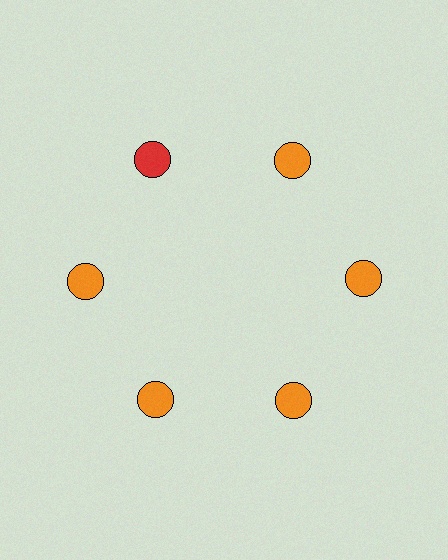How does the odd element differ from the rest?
It has a different color: red instead of orange.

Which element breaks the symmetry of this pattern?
The red circle at roughly the 11 o'clock position breaks the symmetry. All other shapes are orange circles.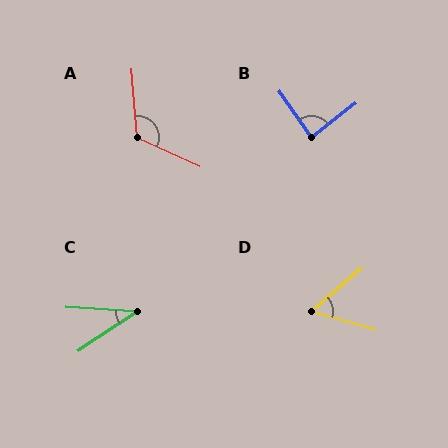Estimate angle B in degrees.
Approximately 88 degrees.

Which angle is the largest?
A, at approximately 119 degrees.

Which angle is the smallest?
C, at approximately 37 degrees.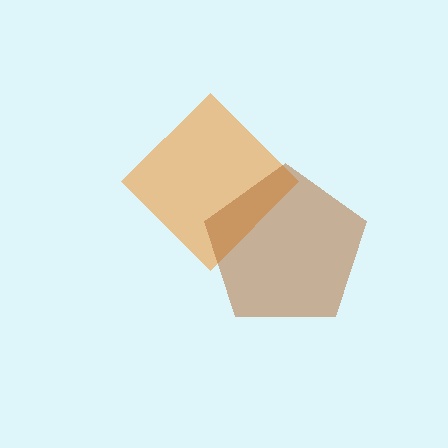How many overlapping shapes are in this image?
There are 2 overlapping shapes in the image.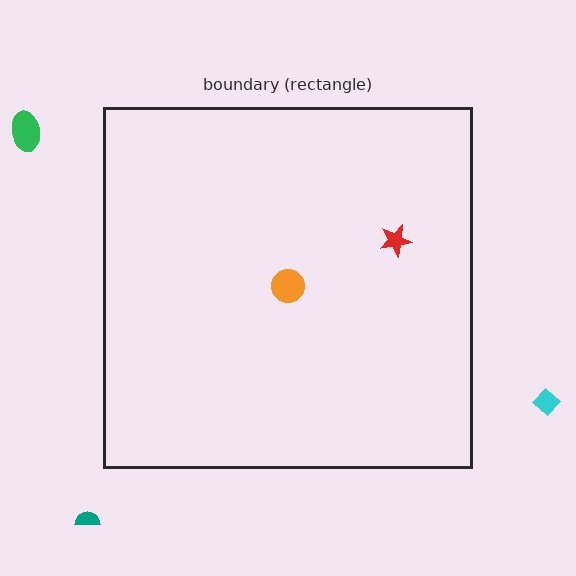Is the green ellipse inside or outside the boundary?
Outside.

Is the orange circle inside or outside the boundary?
Inside.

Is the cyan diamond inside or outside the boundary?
Outside.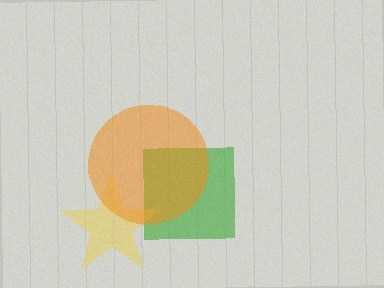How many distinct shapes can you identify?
There are 3 distinct shapes: a green square, a yellow star, an orange circle.